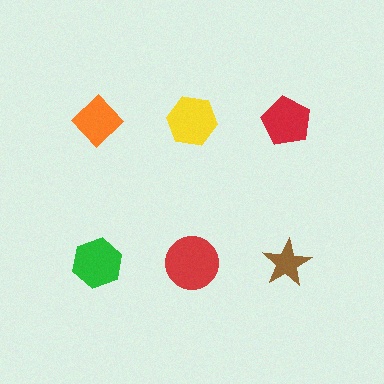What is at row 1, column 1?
An orange diamond.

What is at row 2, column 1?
A green hexagon.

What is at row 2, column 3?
A brown star.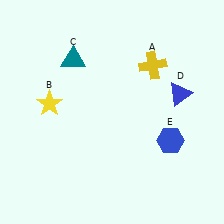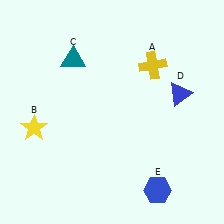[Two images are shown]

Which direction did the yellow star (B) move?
The yellow star (B) moved down.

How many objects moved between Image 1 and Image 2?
2 objects moved between the two images.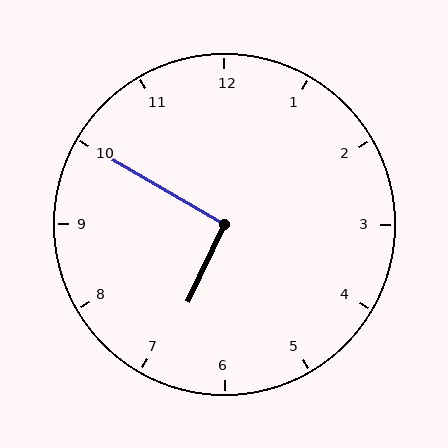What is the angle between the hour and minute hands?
Approximately 95 degrees.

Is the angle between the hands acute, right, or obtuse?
It is right.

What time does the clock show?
6:50.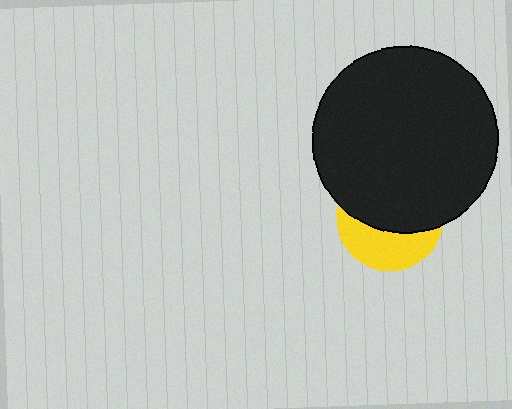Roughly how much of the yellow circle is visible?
A small part of it is visible (roughly 39%).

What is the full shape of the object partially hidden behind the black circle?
The partially hidden object is a yellow circle.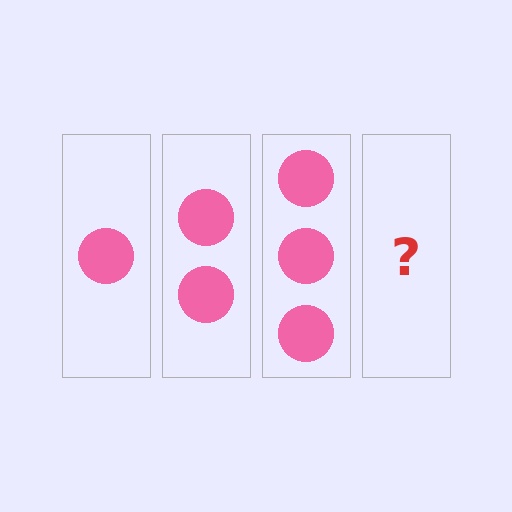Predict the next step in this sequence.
The next step is 4 circles.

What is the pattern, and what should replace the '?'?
The pattern is that each step adds one more circle. The '?' should be 4 circles.